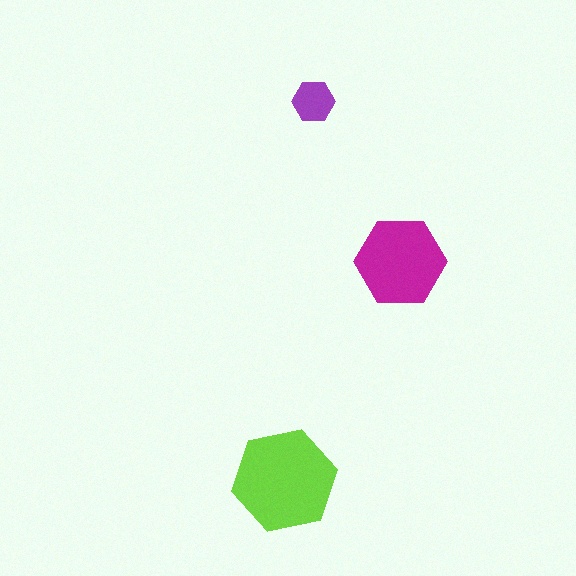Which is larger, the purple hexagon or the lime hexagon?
The lime one.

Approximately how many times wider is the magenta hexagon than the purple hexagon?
About 2 times wider.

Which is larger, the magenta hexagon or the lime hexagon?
The lime one.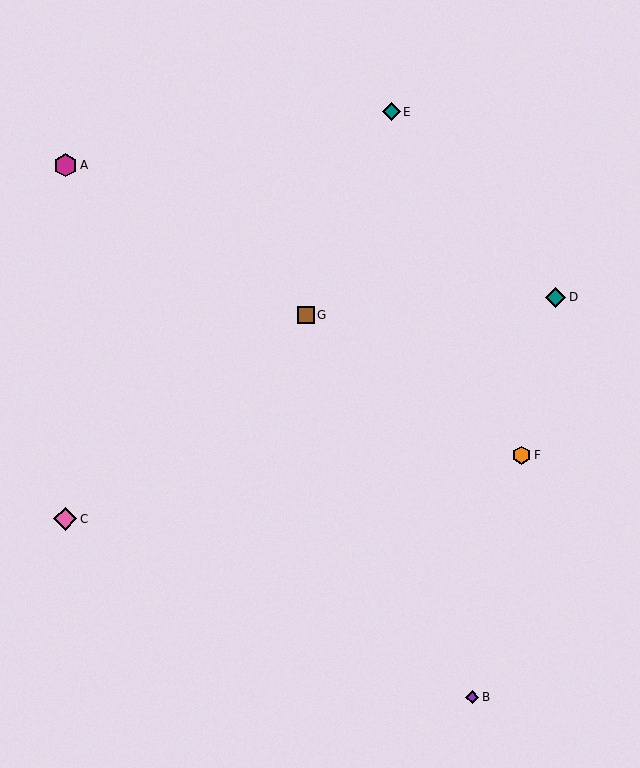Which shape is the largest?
The pink diamond (labeled C) is the largest.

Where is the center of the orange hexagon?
The center of the orange hexagon is at (522, 455).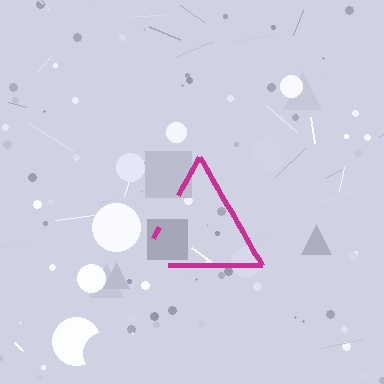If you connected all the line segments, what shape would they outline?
They would outline a triangle.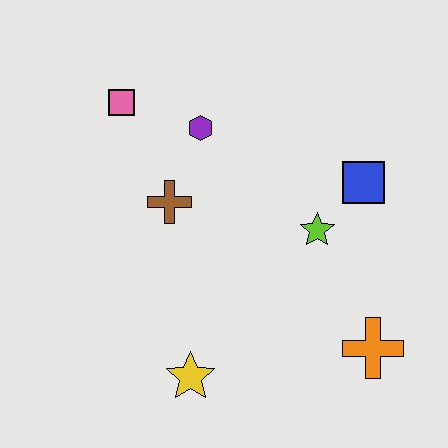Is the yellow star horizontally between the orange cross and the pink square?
Yes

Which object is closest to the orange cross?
The lime star is closest to the orange cross.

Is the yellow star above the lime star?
No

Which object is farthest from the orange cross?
The pink square is farthest from the orange cross.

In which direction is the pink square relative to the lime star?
The pink square is to the left of the lime star.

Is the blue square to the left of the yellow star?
No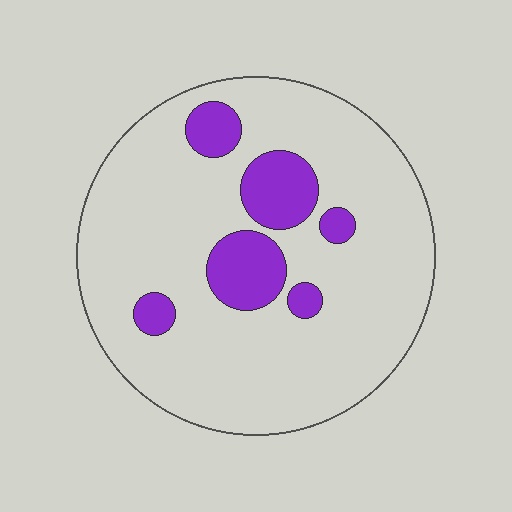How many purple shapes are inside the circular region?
6.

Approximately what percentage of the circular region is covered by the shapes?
Approximately 15%.